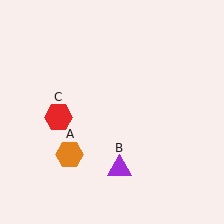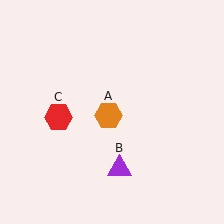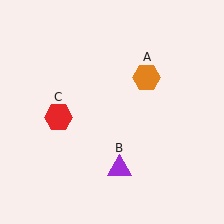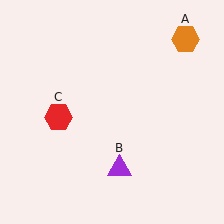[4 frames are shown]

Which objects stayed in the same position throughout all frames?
Purple triangle (object B) and red hexagon (object C) remained stationary.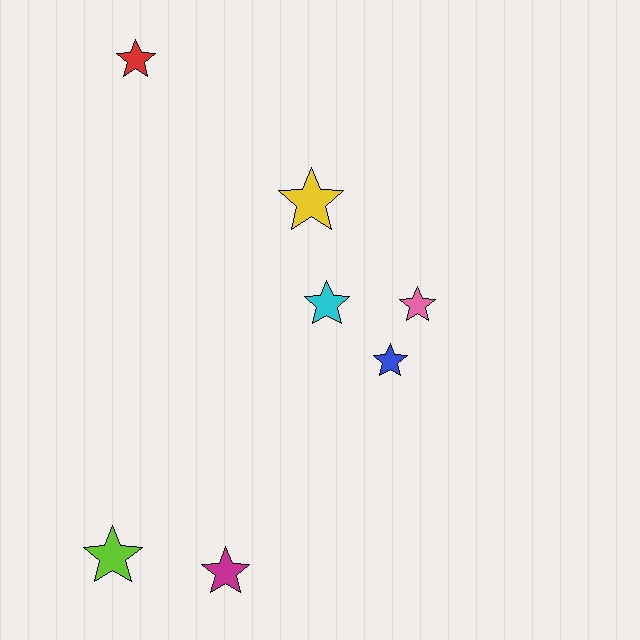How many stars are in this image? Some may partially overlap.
There are 7 stars.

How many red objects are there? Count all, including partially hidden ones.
There is 1 red object.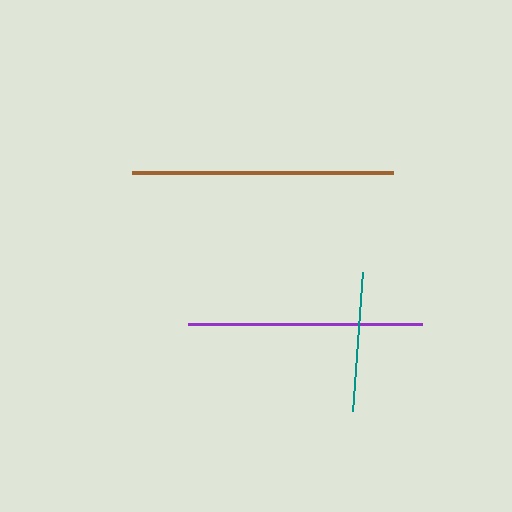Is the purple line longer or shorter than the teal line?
The purple line is longer than the teal line.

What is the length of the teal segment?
The teal segment is approximately 140 pixels long.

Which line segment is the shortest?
The teal line is the shortest at approximately 140 pixels.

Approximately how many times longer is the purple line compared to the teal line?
The purple line is approximately 1.7 times the length of the teal line.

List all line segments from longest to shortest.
From longest to shortest: brown, purple, teal.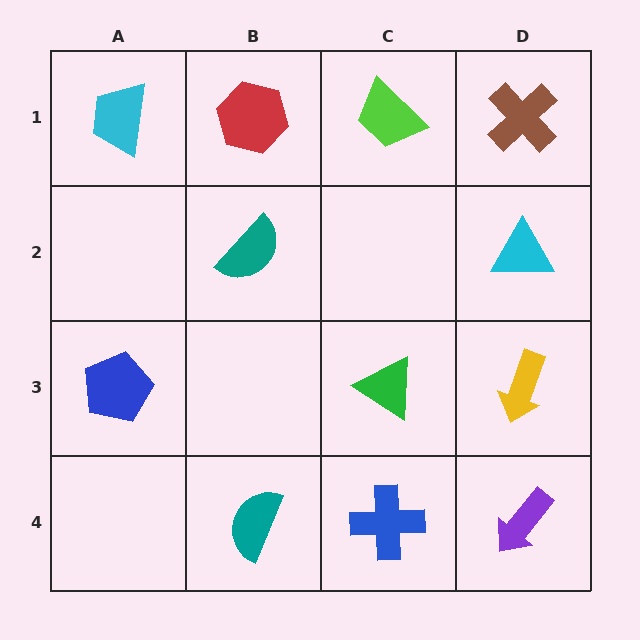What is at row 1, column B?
A red hexagon.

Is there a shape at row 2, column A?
No, that cell is empty.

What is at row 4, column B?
A teal semicircle.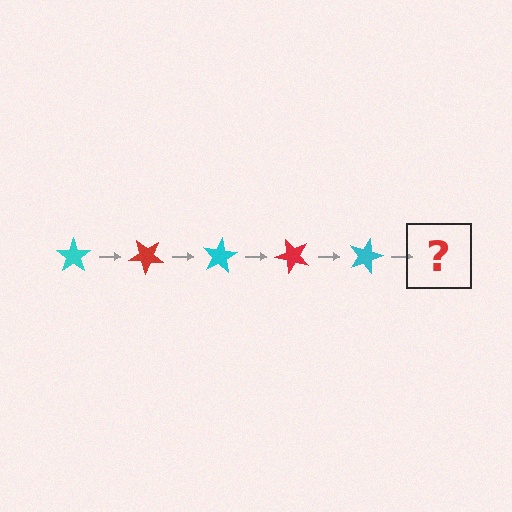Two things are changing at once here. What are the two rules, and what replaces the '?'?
The two rules are that it rotates 40 degrees each step and the color cycles through cyan and red. The '?' should be a red star, rotated 200 degrees from the start.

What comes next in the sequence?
The next element should be a red star, rotated 200 degrees from the start.